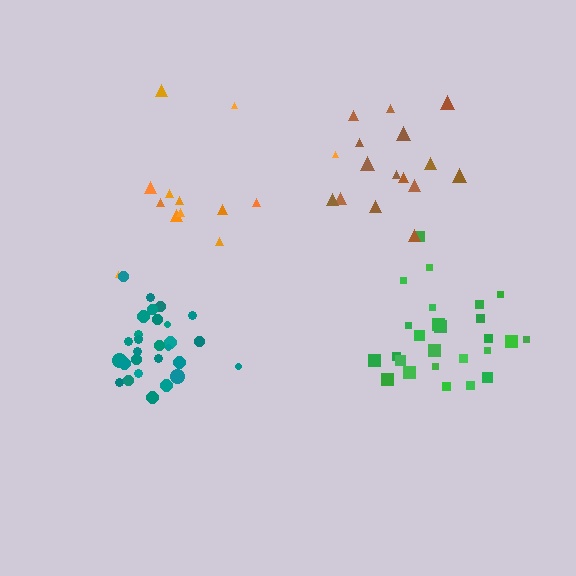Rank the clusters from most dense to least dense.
teal, green, brown, orange.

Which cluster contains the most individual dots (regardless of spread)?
Teal (30).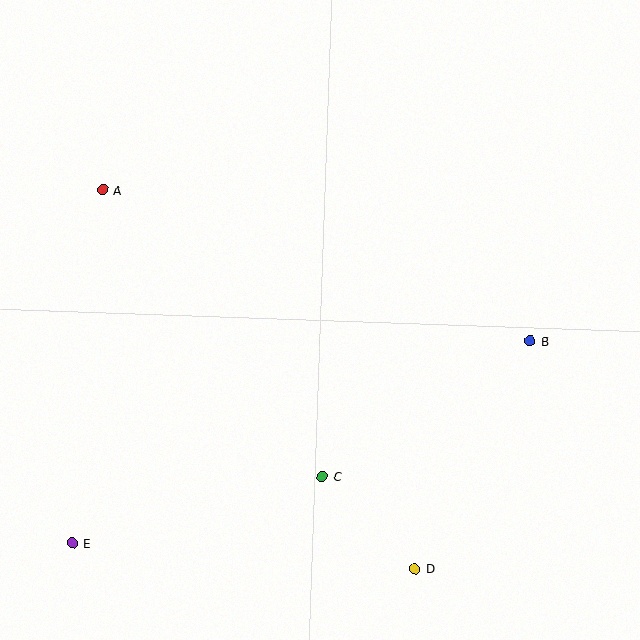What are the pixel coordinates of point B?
Point B is at (530, 341).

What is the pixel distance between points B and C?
The distance between B and C is 248 pixels.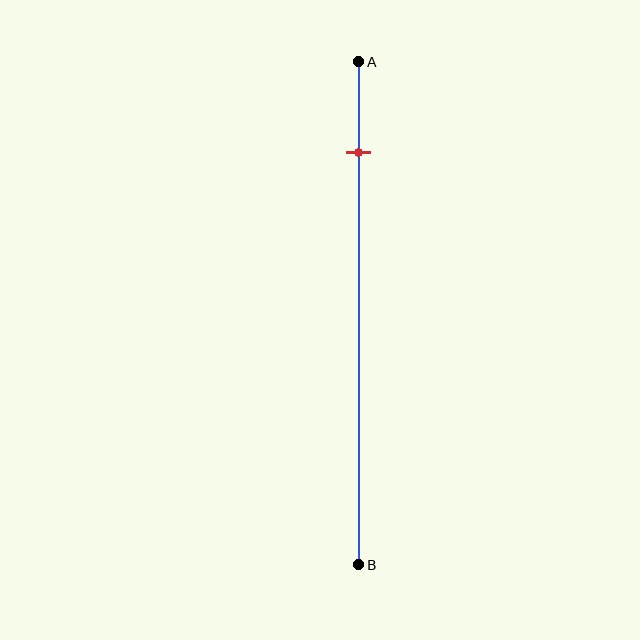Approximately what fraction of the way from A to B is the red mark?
The red mark is approximately 20% of the way from A to B.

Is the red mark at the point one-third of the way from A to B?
No, the mark is at about 20% from A, not at the 33% one-third point.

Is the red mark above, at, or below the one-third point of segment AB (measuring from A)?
The red mark is above the one-third point of segment AB.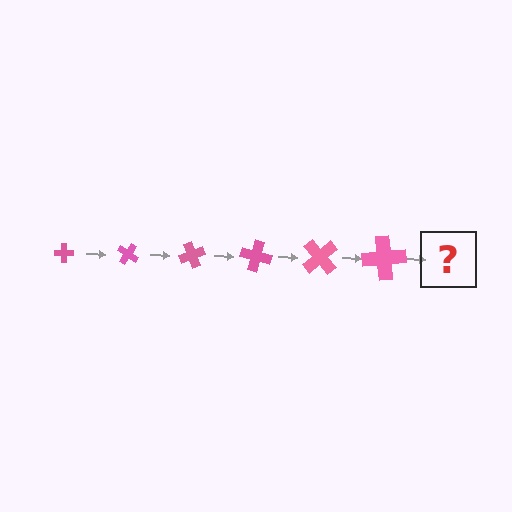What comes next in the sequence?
The next element should be a cross, larger than the previous one and rotated 210 degrees from the start.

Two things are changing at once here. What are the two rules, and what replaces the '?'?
The two rules are that the cross grows larger each step and it rotates 35 degrees each step. The '?' should be a cross, larger than the previous one and rotated 210 degrees from the start.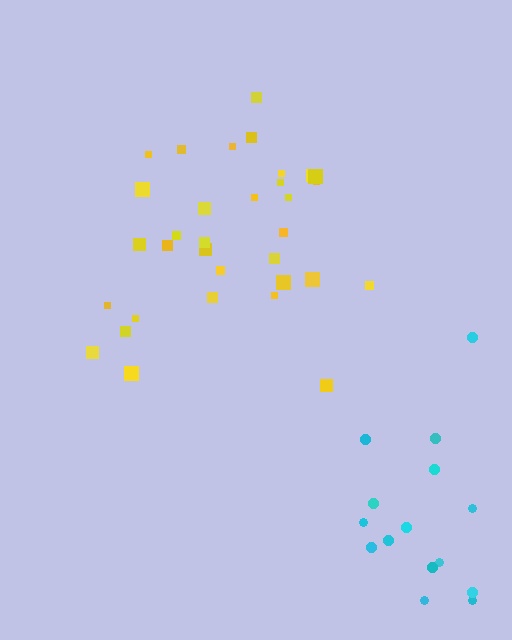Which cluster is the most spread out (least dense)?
Cyan.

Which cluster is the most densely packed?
Yellow.